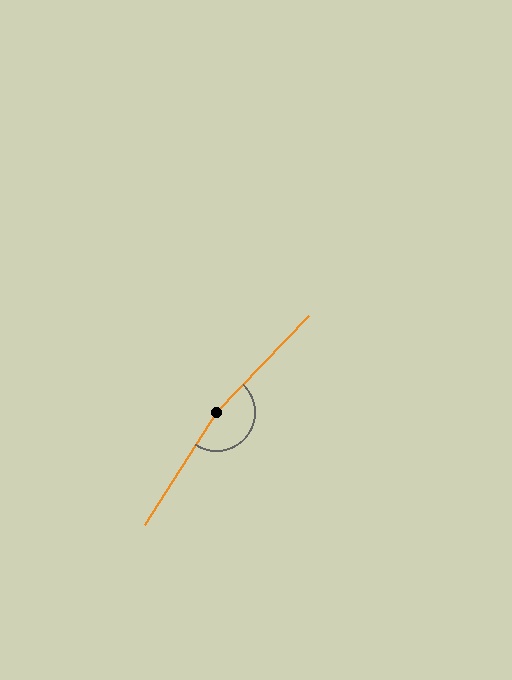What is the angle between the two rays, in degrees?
Approximately 168 degrees.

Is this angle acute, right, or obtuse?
It is obtuse.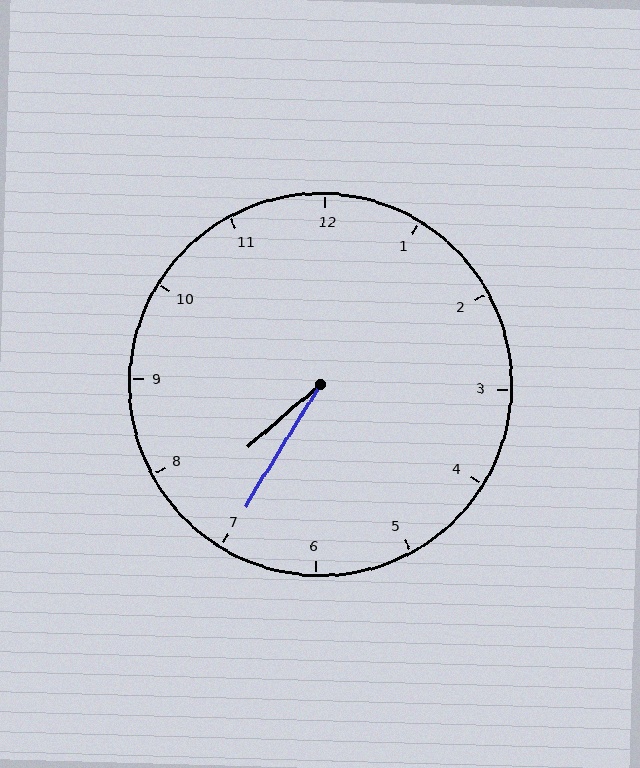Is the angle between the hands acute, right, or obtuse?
It is acute.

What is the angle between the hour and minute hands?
Approximately 18 degrees.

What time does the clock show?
7:35.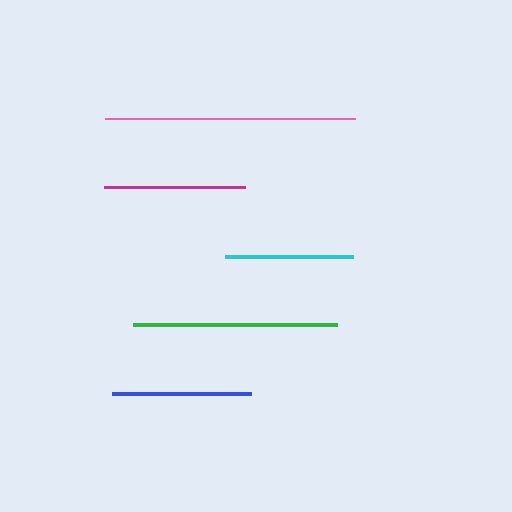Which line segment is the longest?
The pink line is the longest at approximately 251 pixels.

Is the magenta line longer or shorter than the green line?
The green line is longer than the magenta line.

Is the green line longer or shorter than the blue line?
The green line is longer than the blue line.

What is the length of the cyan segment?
The cyan segment is approximately 128 pixels long.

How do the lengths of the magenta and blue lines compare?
The magenta and blue lines are approximately the same length.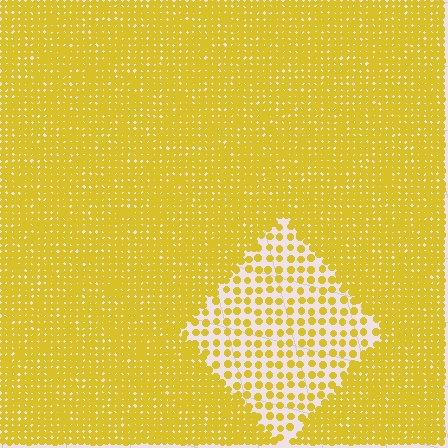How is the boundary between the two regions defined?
The boundary is defined by a change in element density (approximately 2.7x ratio). All elements are the same color, size, and shape.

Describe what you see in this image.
The image contains small yellow elements arranged at two different densities. A diamond-shaped region is visible where the elements are less densely packed than the surrounding area.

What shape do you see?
I see a diamond.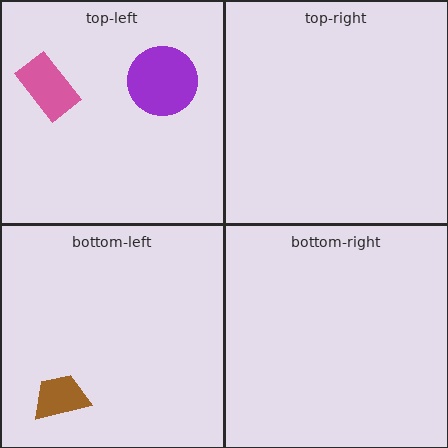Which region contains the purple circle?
The top-left region.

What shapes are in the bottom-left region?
The brown trapezoid.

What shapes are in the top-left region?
The pink rectangle, the purple circle.